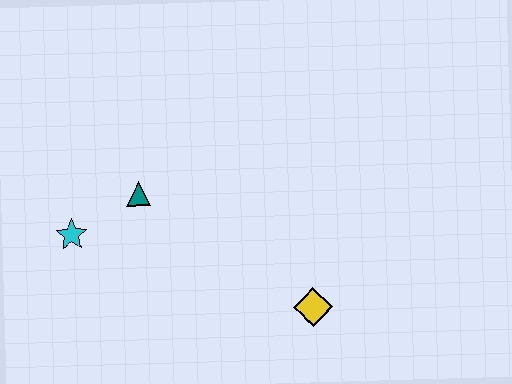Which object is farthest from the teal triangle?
The yellow diamond is farthest from the teal triangle.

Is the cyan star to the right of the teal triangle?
No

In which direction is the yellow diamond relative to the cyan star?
The yellow diamond is to the right of the cyan star.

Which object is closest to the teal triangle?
The cyan star is closest to the teal triangle.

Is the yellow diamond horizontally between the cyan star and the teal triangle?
No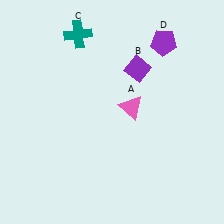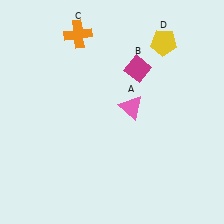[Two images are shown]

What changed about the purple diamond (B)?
In Image 1, B is purple. In Image 2, it changed to magenta.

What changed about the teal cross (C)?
In Image 1, C is teal. In Image 2, it changed to orange.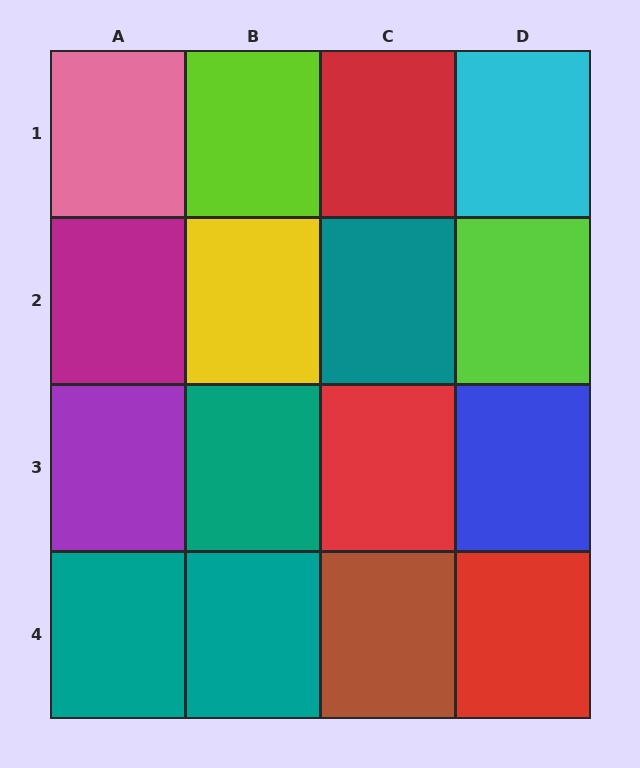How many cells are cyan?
1 cell is cyan.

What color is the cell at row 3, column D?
Blue.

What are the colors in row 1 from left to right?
Pink, lime, red, cyan.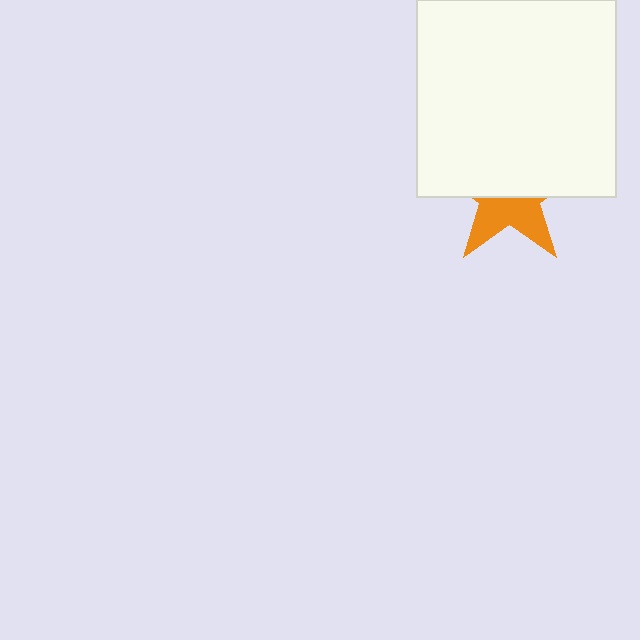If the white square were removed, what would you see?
You would see the complete orange star.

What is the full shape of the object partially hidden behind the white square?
The partially hidden object is an orange star.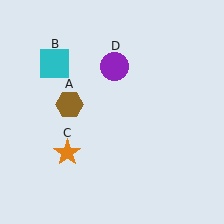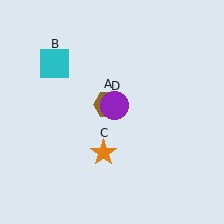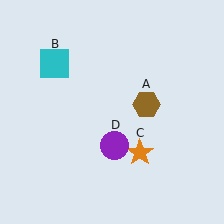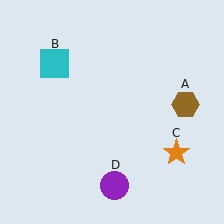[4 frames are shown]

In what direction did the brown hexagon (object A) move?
The brown hexagon (object A) moved right.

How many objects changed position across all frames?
3 objects changed position: brown hexagon (object A), orange star (object C), purple circle (object D).